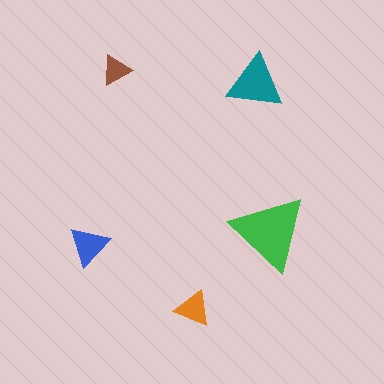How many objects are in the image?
There are 5 objects in the image.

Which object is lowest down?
The orange triangle is bottommost.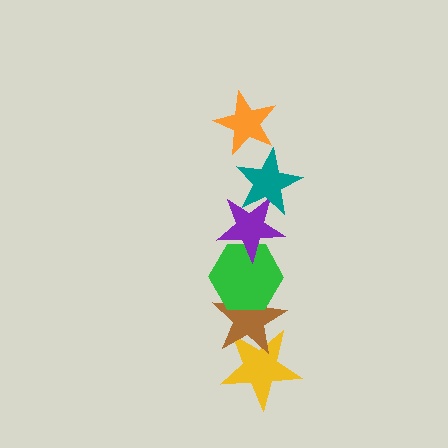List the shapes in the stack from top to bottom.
From top to bottom: the orange star, the teal star, the purple star, the green hexagon, the brown star, the yellow star.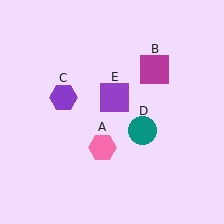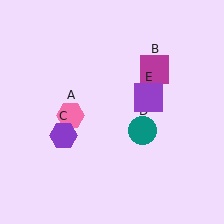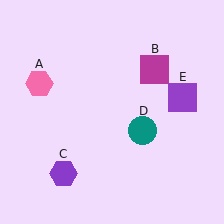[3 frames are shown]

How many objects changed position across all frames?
3 objects changed position: pink hexagon (object A), purple hexagon (object C), purple square (object E).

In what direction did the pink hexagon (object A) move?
The pink hexagon (object A) moved up and to the left.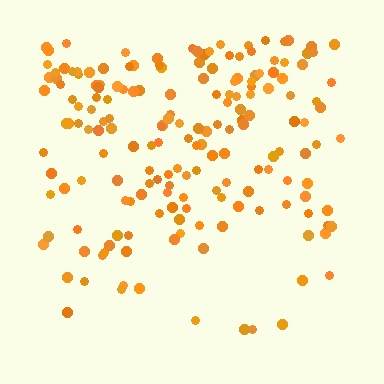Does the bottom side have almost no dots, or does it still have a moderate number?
Still a moderate number, just noticeably fewer than the top.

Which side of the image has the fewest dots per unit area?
The bottom.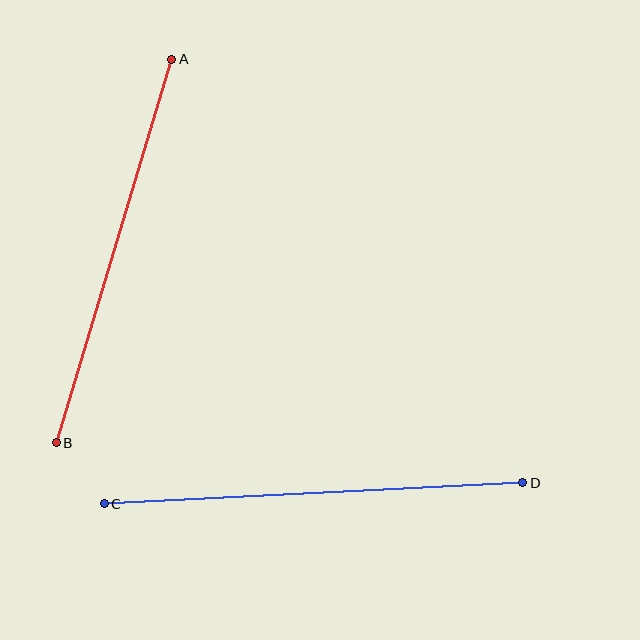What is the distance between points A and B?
The distance is approximately 400 pixels.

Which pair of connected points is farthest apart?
Points C and D are farthest apart.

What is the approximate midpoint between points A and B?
The midpoint is at approximately (114, 251) pixels.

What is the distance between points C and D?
The distance is approximately 419 pixels.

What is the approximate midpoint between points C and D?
The midpoint is at approximately (314, 493) pixels.